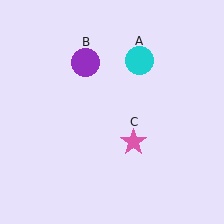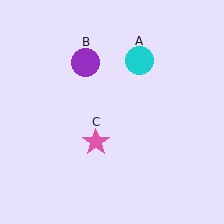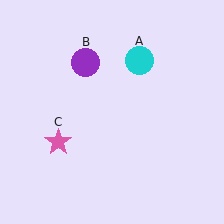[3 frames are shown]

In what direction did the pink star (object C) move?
The pink star (object C) moved left.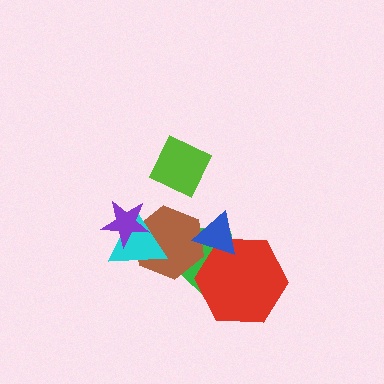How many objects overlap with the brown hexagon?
4 objects overlap with the brown hexagon.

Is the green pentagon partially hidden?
Yes, it is partially covered by another shape.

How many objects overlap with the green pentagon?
3 objects overlap with the green pentagon.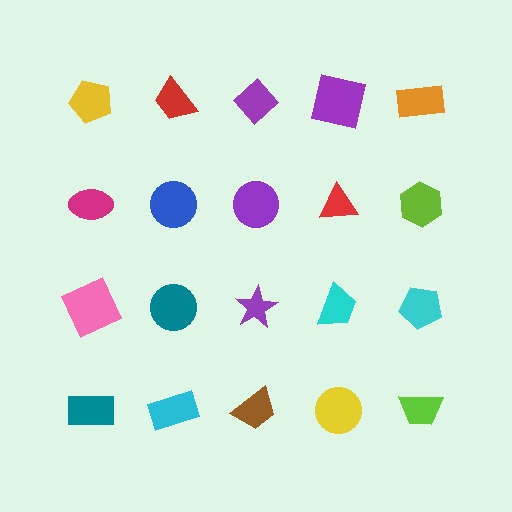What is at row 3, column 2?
A teal circle.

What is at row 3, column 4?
A cyan trapezoid.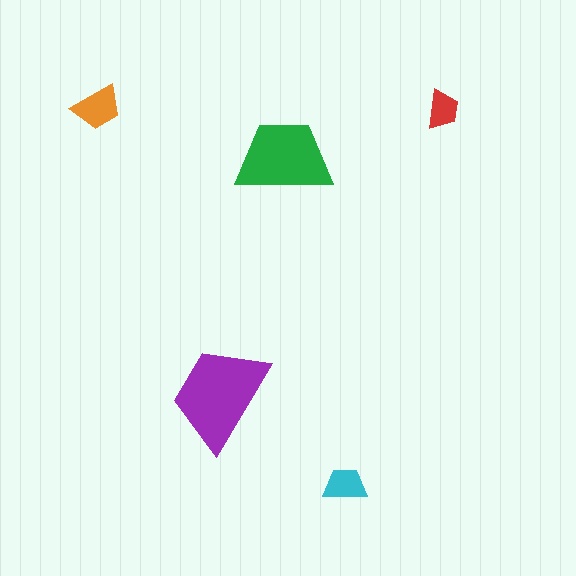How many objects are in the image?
There are 5 objects in the image.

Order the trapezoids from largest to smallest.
the purple one, the green one, the orange one, the cyan one, the red one.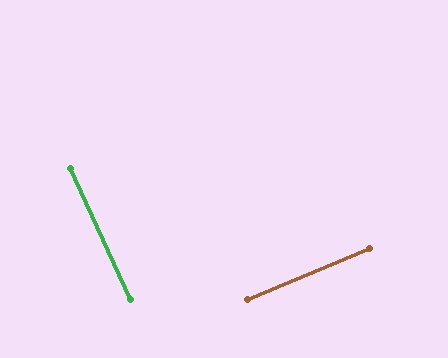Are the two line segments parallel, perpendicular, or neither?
Perpendicular — they meet at approximately 88°.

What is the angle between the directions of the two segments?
Approximately 88 degrees.